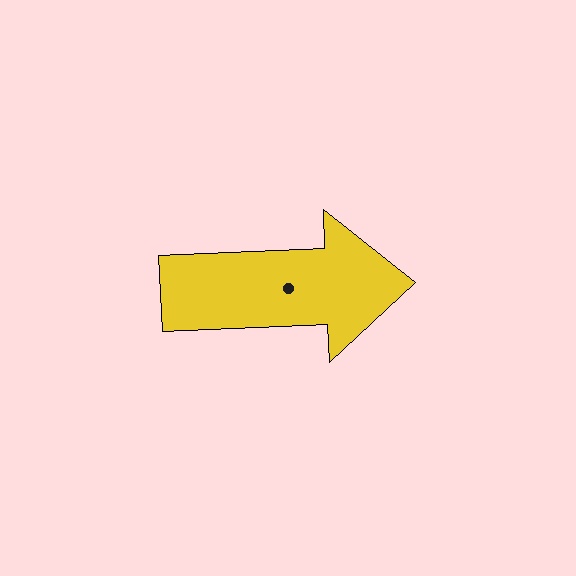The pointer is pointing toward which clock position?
Roughly 3 o'clock.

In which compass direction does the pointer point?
East.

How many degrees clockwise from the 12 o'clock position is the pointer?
Approximately 88 degrees.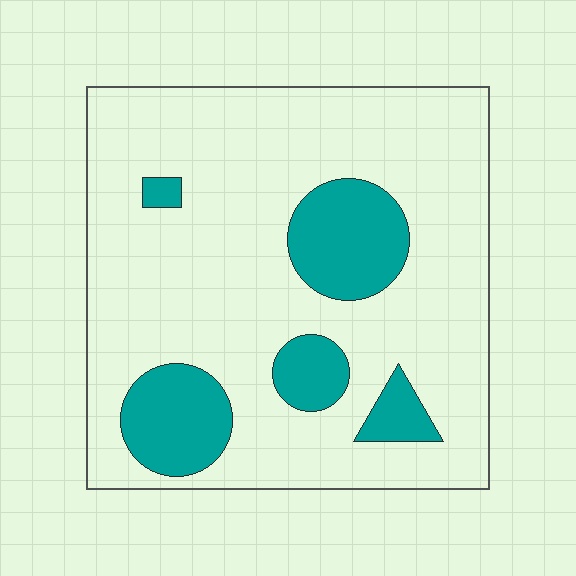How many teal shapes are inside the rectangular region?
5.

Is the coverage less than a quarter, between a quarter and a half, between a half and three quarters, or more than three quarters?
Less than a quarter.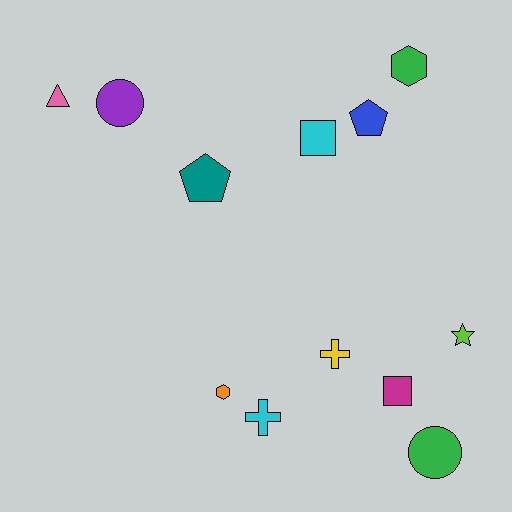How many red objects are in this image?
There are no red objects.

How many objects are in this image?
There are 12 objects.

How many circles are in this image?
There are 2 circles.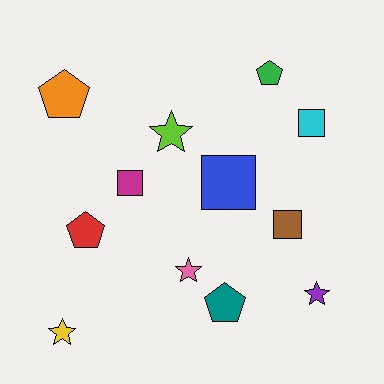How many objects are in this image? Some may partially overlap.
There are 12 objects.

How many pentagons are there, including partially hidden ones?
There are 4 pentagons.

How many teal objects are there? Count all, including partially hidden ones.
There is 1 teal object.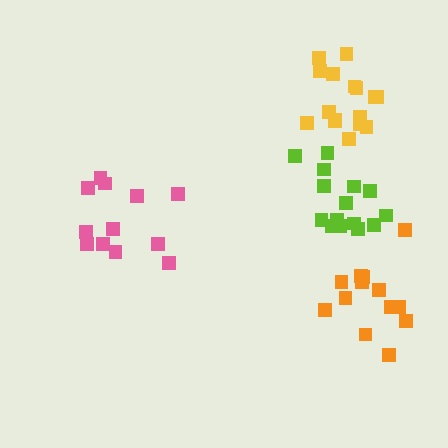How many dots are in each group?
Group 1: 12 dots, Group 2: 16 dots, Group 3: 13 dots, Group 4: 16 dots (57 total).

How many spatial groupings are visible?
There are 4 spatial groupings.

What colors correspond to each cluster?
The clusters are colored: pink, yellow, orange, lime.